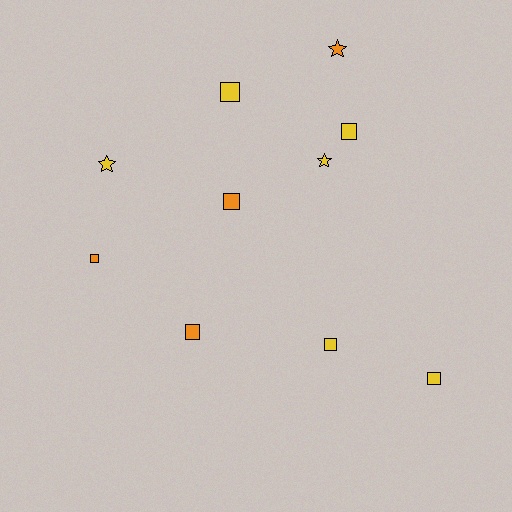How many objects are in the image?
There are 10 objects.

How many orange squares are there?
There are 3 orange squares.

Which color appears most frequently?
Yellow, with 6 objects.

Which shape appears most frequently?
Square, with 7 objects.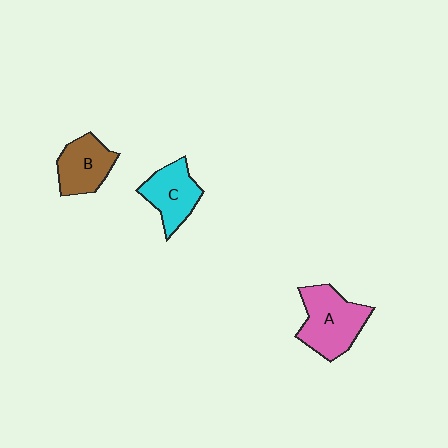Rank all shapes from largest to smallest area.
From largest to smallest: A (pink), C (cyan), B (brown).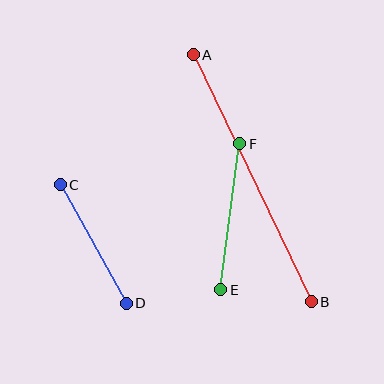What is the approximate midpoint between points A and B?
The midpoint is at approximately (252, 178) pixels.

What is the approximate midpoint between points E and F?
The midpoint is at approximately (230, 217) pixels.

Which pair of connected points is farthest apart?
Points A and B are farthest apart.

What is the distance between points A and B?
The distance is approximately 274 pixels.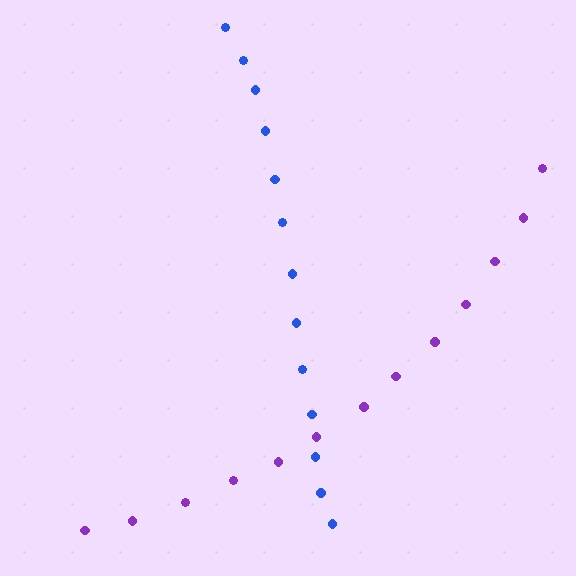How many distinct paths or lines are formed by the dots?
There are 2 distinct paths.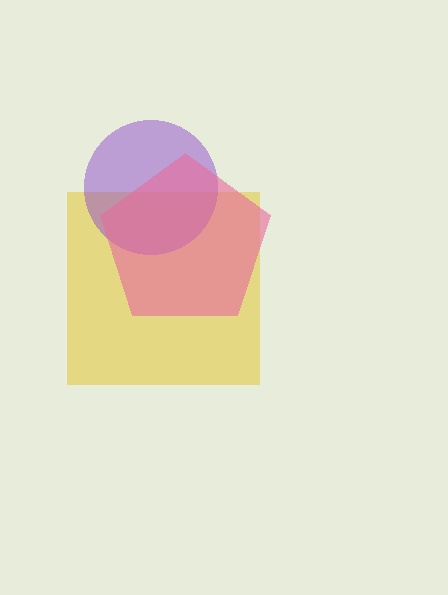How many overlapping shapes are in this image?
There are 3 overlapping shapes in the image.